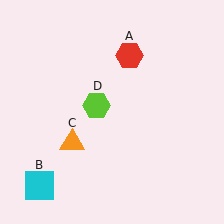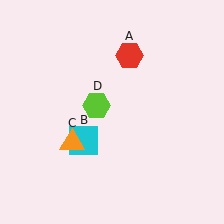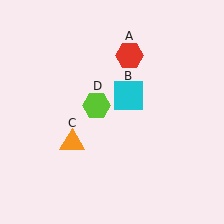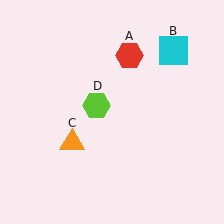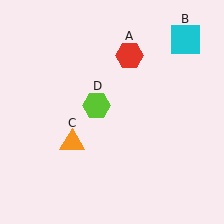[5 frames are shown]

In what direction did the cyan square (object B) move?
The cyan square (object B) moved up and to the right.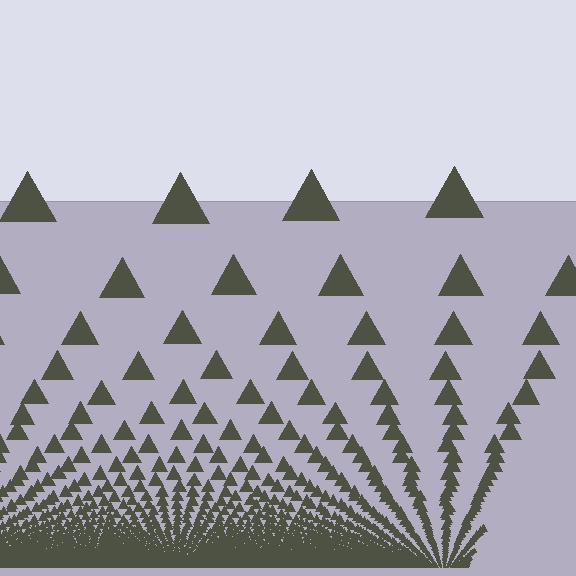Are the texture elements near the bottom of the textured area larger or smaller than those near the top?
Smaller. The gradient is inverted — elements near the bottom are smaller and denser.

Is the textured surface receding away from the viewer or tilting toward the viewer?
The surface appears to tilt toward the viewer. Texture elements get larger and sparser toward the top.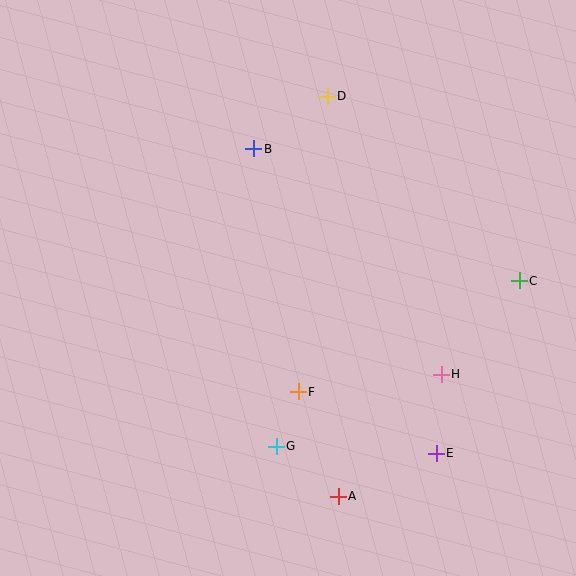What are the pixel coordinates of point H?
Point H is at (441, 374).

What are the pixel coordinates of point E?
Point E is at (436, 453).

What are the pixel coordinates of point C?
Point C is at (519, 281).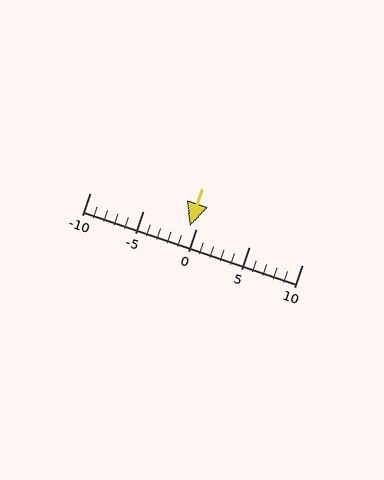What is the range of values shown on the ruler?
The ruler shows values from -10 to 10.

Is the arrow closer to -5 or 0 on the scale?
The arrow is closer to 0.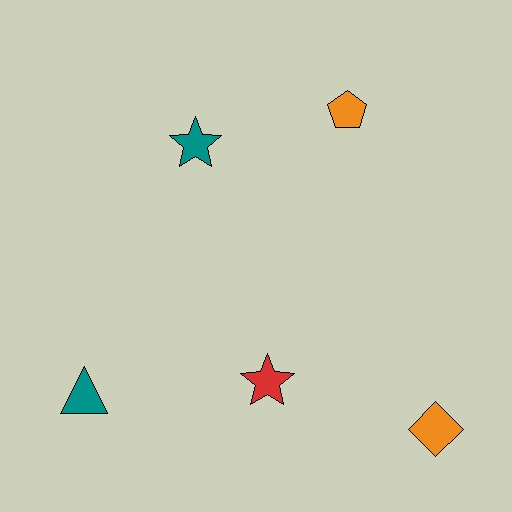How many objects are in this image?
There are 5 objects.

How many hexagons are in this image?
There are no hexagons.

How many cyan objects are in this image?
There are no cyan objects.